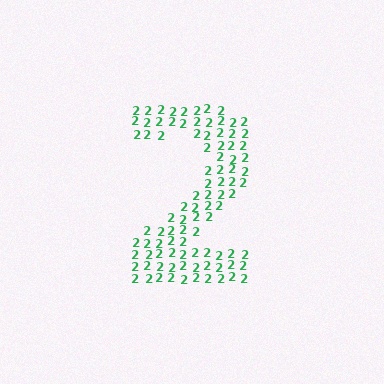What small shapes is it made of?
It is made of small digit 2's.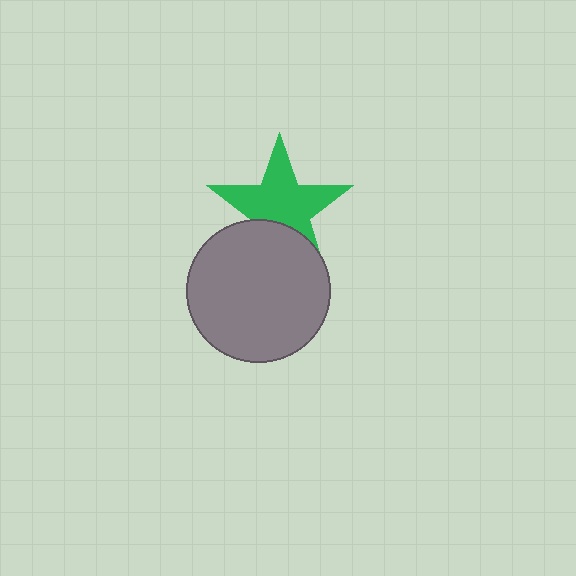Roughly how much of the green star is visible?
Most of it is visible (roughly 70%).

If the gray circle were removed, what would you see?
You would see the complete green star.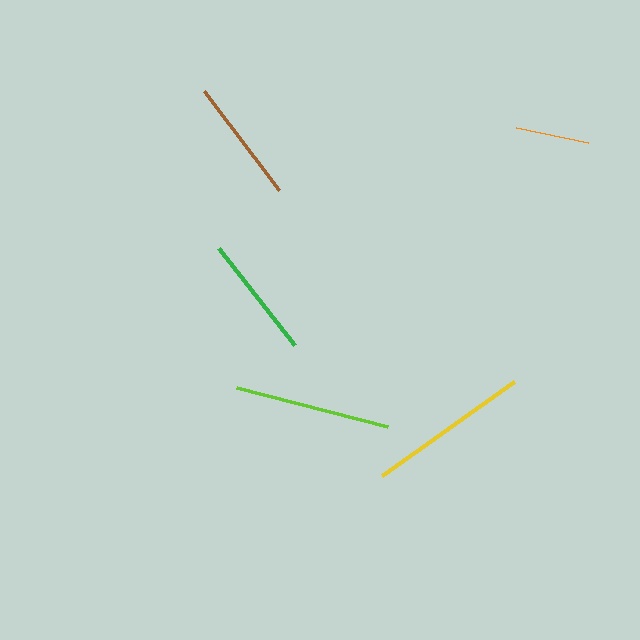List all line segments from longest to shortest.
From longest to shortest: yellow, lime, brown, green, orange.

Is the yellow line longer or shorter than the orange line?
The yellow line is longer than the orange line.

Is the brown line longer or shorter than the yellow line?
The yellow line is longer than the brown line.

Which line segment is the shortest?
The orange line is the shortest at approximately 73 pixels.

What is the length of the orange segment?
The orange segment is approximately 73 pixels long.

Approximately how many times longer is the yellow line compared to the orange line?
The yellow line is approximately 2.2 times the length of the orange line.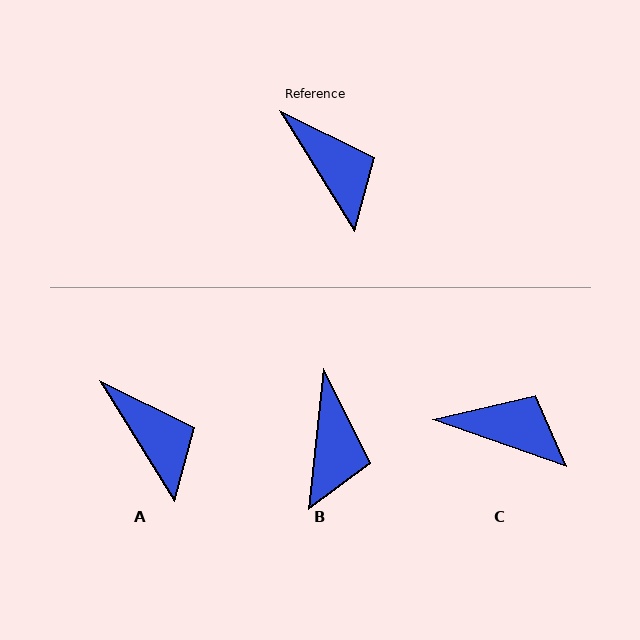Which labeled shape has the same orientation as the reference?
A.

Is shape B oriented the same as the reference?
No, it is off by about 38 degrees.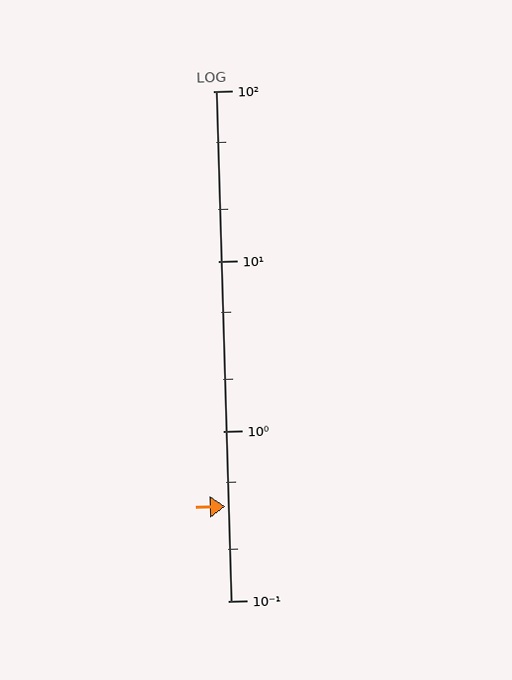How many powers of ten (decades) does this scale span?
The scale spans 3 decades, from 0.1 to 100.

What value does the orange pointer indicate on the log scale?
The pointer indicates approximately 0.36.